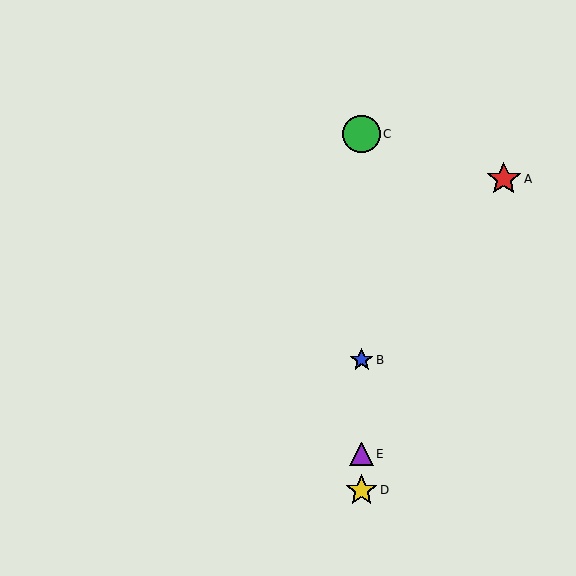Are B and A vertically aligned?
No, B is at x≈362 and A is at x≈504.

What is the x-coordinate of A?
Object A is at x≈504.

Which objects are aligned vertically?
Objects B, C, D, E are aligned vertically.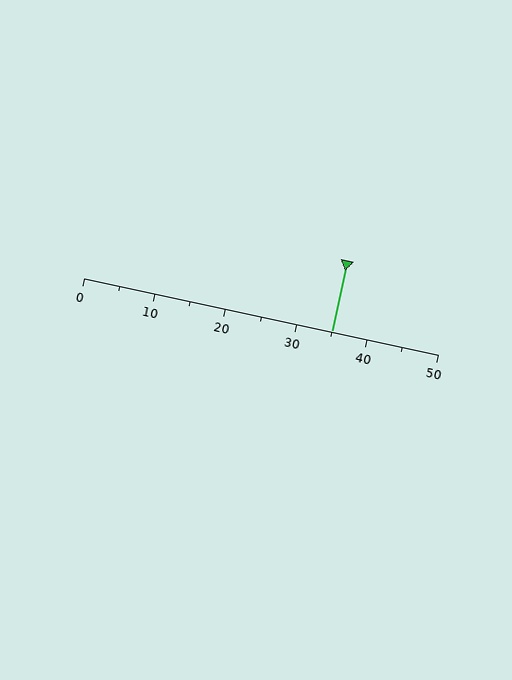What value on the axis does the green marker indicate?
The marker indicates approximately 35.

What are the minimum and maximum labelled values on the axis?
The axis runs from 0 to 50.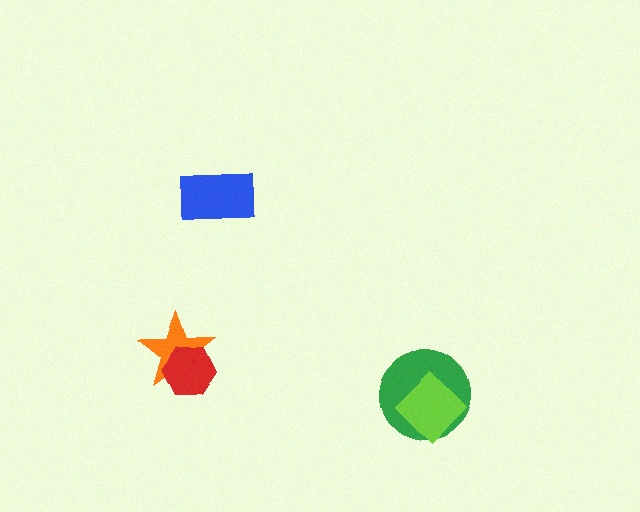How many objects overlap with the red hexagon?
1 object overlaps with the red hexagon.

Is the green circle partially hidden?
Yes, it is partially covered by another shape.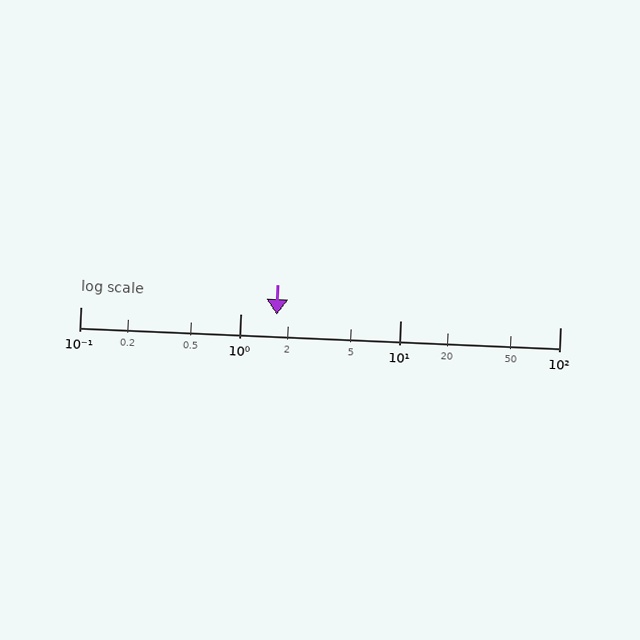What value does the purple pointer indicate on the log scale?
The pointer indicates approximately 1.7.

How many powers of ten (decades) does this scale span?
The scale spans 3 decades, from 0.1 to 100.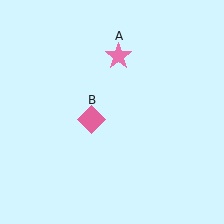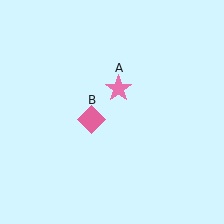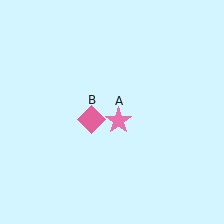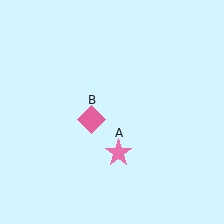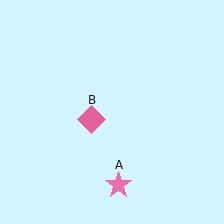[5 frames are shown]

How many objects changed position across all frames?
1 object changed position: pink star (object A).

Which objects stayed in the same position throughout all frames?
Pink diamond (object B) remained stationary.